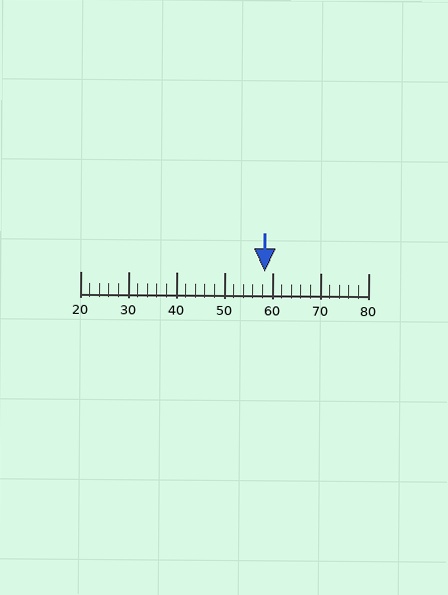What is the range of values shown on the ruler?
The ruler shows values from 20 to 80.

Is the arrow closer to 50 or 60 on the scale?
The arrow is closer to 60.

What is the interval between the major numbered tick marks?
The major tick marks are spaced 10 units apart.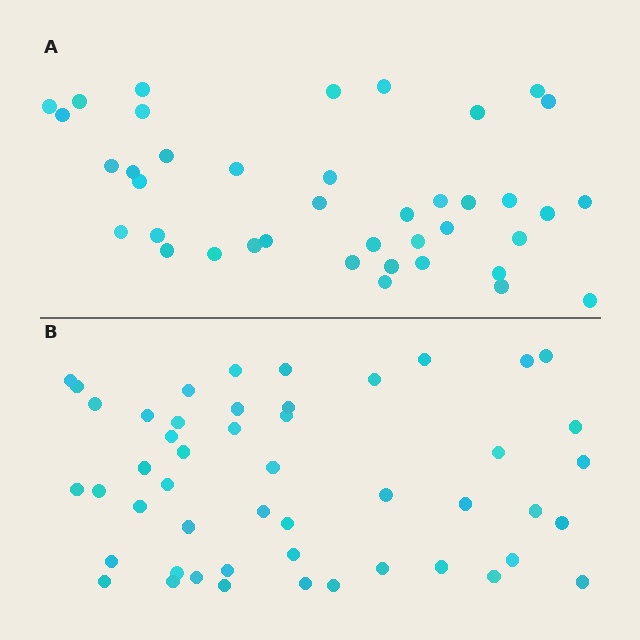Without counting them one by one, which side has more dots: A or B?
Region B (the bottom region) has more dots.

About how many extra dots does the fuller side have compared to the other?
Region B has roughly 8 or so more dots than region A.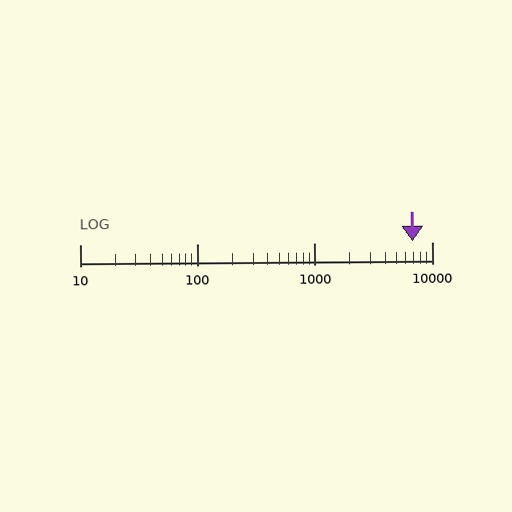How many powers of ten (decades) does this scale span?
The scale spans 3 decades, from 10 to 10000.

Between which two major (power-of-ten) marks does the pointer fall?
The pointer is between 1000 and 10000.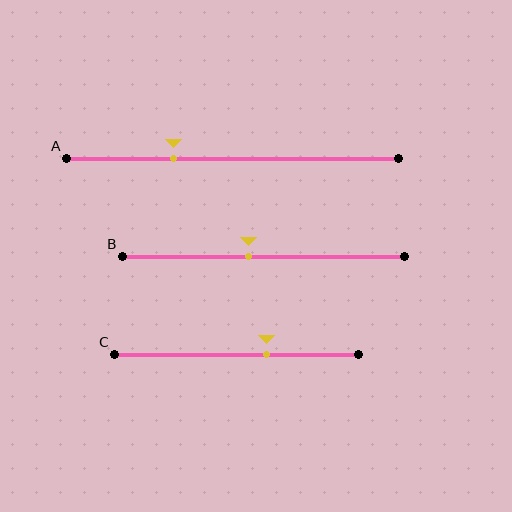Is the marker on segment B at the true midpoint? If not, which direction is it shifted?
No, the marker on segment B is shifted to the left by about 5% of the segment length.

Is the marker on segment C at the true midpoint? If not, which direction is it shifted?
No, the marker on segment C is shifted to the right by about 12% of the segment length.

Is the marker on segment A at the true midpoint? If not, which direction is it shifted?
No, the marker on segment A is shifted to the left by about 18% of the segment length.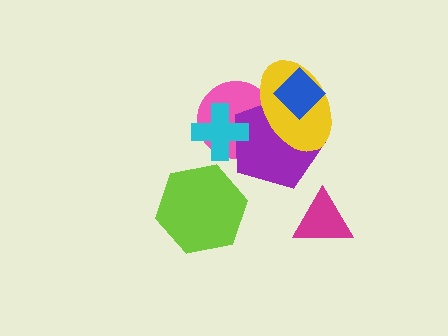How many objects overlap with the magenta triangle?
0 objects overlap with the magenta triangle.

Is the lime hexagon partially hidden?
No, no other shape covers it.